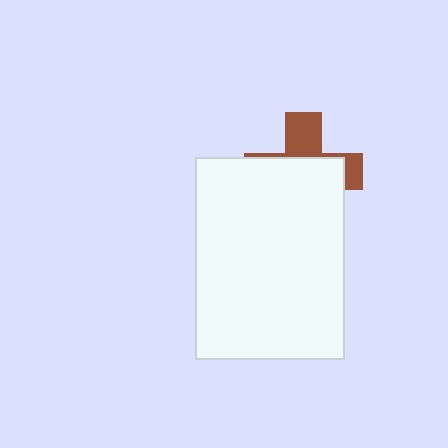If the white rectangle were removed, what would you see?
You would see the complete brown cross.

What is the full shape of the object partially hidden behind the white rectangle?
The partially hidden object is a brown cross.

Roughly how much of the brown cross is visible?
A small part of it is visible (roughly 35%).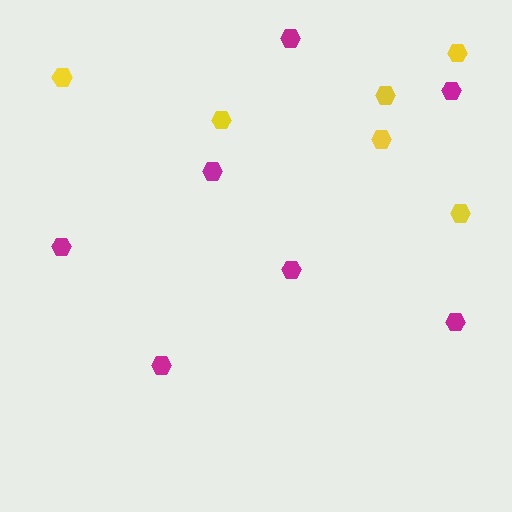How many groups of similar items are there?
There are 2 groups: one group of magenta hexagons (7) and one group of yellow hexagons (6).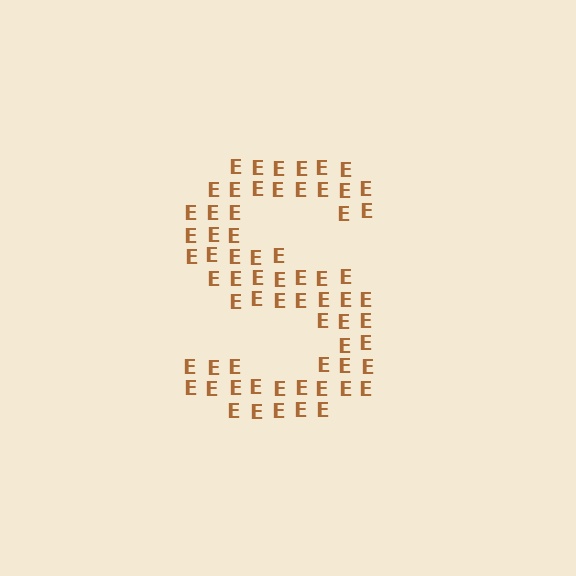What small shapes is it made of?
It is made of small letter E's.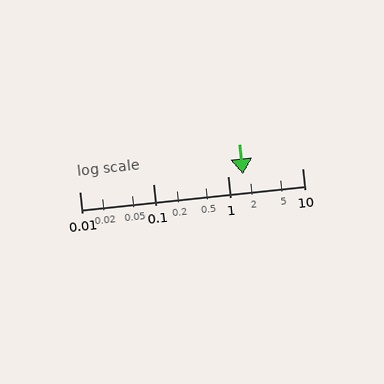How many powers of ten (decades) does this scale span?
The scale spans 3 decades, from 0.01 to 10.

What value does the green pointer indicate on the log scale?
The pointer indicates approximately 1.6.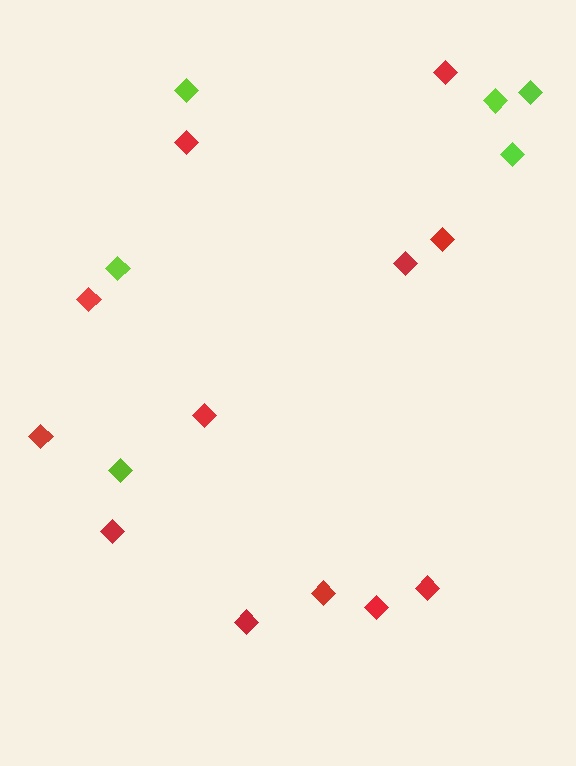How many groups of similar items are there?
There are 2 groups: one group of red diamonds (12) and one group of lime diamonds (6).